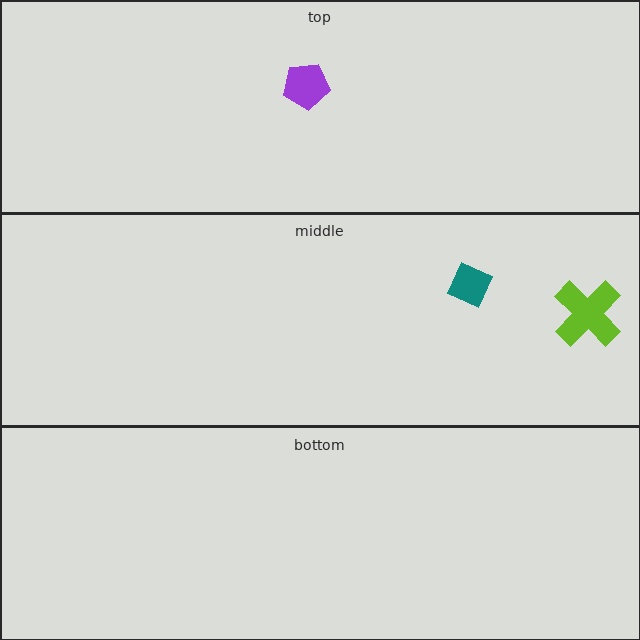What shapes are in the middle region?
The teal diamond, the lime cross.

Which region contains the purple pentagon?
The top region.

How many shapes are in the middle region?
2.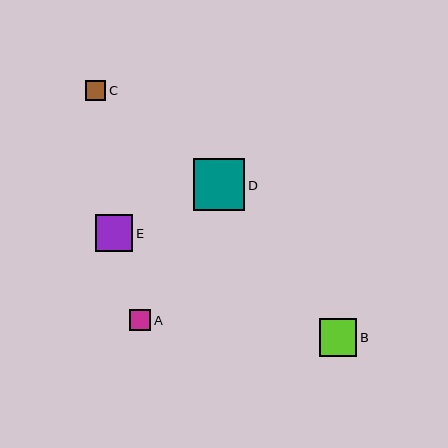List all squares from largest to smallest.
From largest to smallest: D, B, E, A, C.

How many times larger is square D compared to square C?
Square D is approximately 2.6 times the size of square C.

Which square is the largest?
Square D is the largest with a size of approximately 52 pixels.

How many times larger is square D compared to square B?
Square D is approximately 1.4 times the size of square B.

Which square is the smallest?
Square C is the smallest with a size of approximately 20 pixels.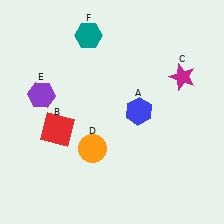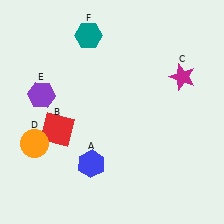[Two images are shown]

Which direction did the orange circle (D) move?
The orange circle (D) moved left.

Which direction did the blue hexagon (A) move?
The blue hexagon (A) moved down.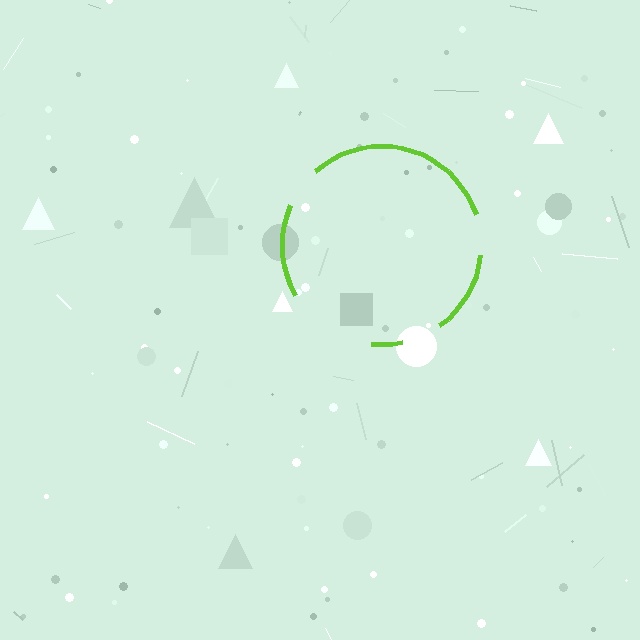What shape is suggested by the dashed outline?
The dashed outline suggests a circle.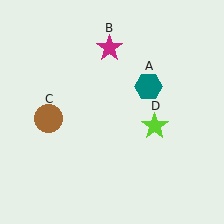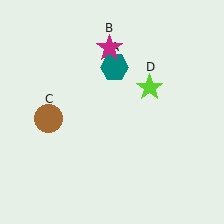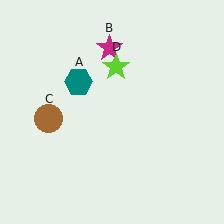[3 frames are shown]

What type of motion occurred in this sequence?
The teal hexagon (object A), lime star (object D) rotated counterclockwise around the center of the scene.